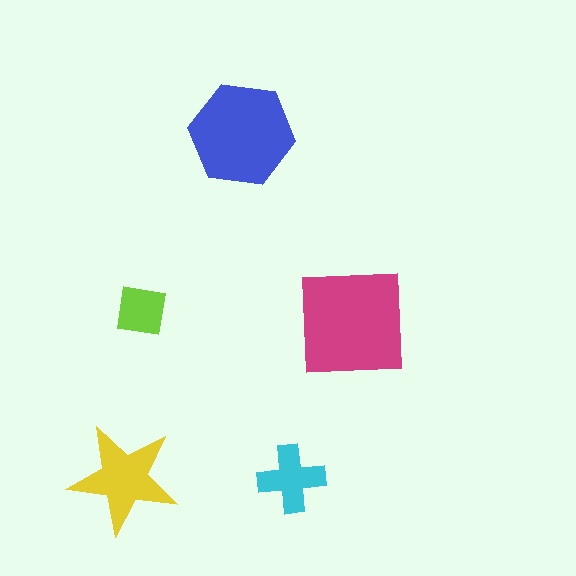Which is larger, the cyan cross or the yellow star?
The yellow star.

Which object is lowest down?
The cyan cross is bottommost.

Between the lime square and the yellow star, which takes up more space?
The yellow star.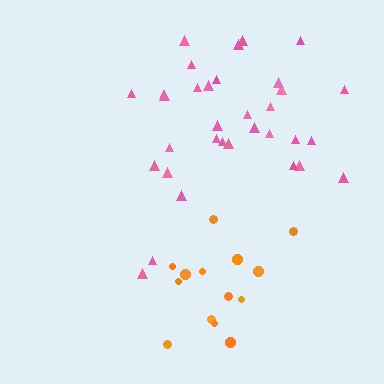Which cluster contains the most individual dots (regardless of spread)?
Pink (33).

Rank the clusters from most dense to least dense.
pink, orange.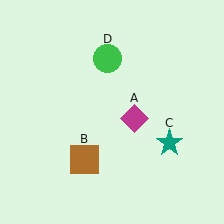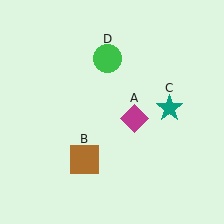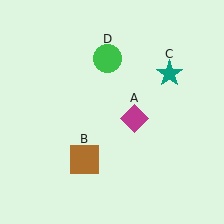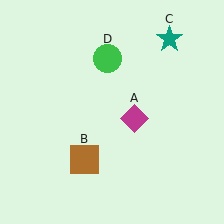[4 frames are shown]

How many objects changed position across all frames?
1 object changed position: teal star (object C).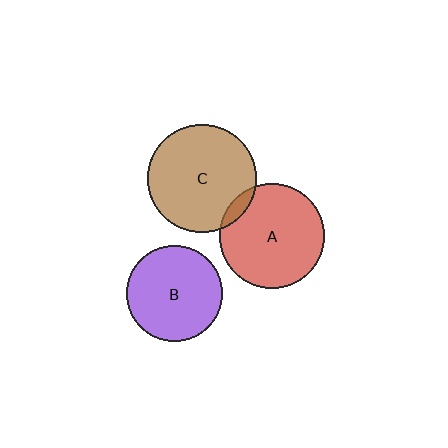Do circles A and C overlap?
Yes.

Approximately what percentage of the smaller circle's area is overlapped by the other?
Approximately 5%.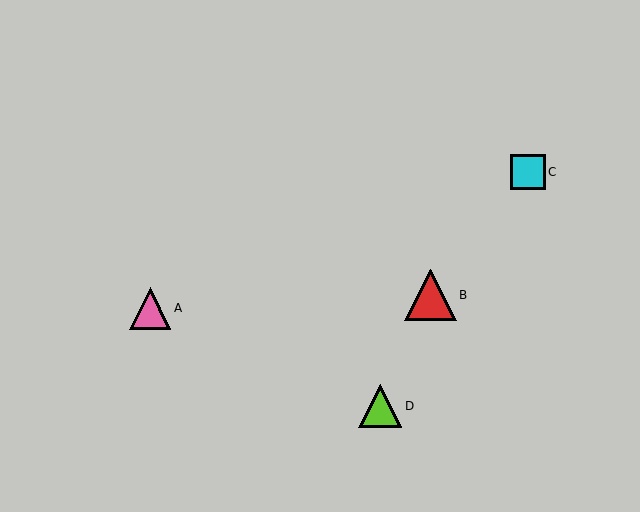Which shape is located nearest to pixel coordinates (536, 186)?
The cyan square (labeled C) at (528, 172) is nearest to that location.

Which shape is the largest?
The red triangle (labeled B) is the largest.